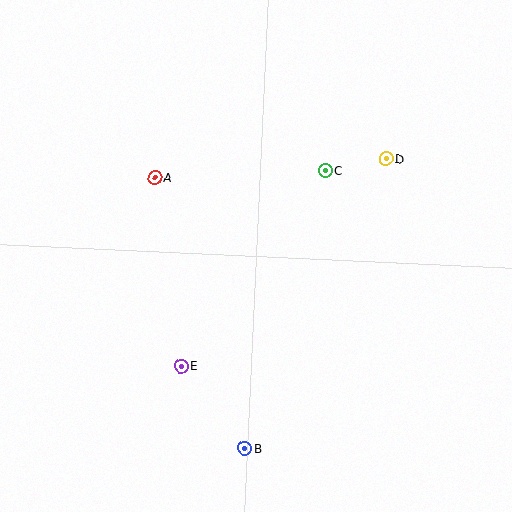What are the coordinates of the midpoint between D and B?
The midpoint between D and B is at (315, 304).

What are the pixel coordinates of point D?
Point D is at (386, 159).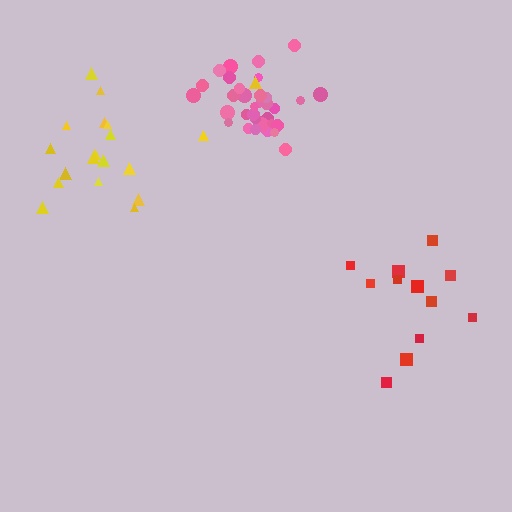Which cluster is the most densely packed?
Pink.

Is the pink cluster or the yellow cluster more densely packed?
Pink.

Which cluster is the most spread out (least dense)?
Yellow.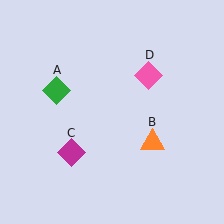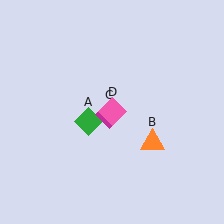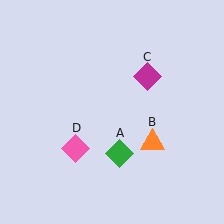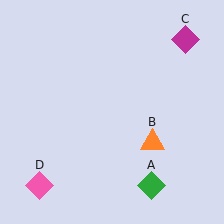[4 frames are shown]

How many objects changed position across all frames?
3 objects changed position: green diamond (object A), magenta diamond (object C), pink diamond (object D).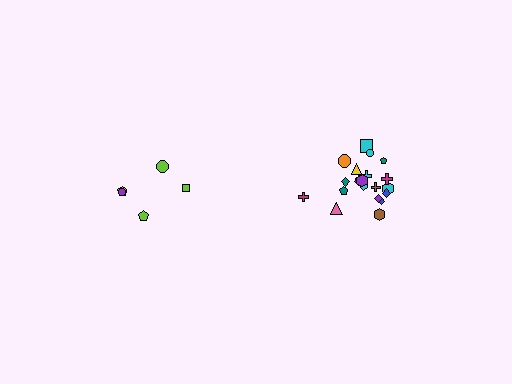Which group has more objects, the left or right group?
The right group.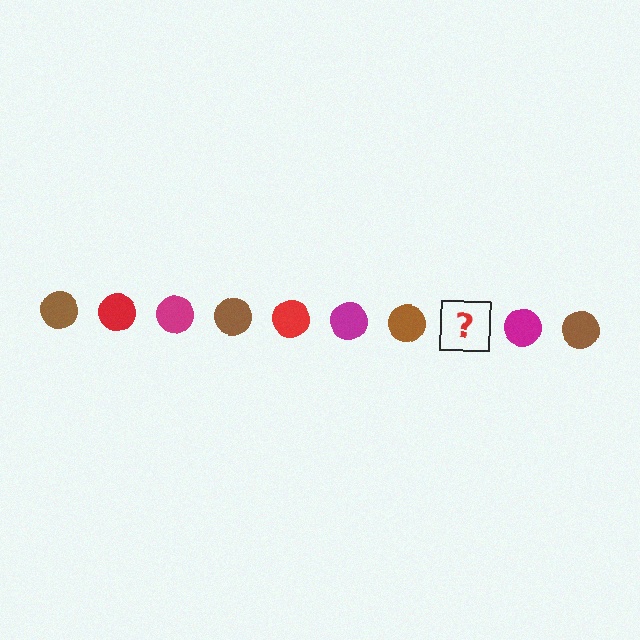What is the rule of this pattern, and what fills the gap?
The rule is that the pattern cycles through brown, red, magenta circles. The gap should be filled with a red circle.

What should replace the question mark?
The question mark should be replaced with a red circle.